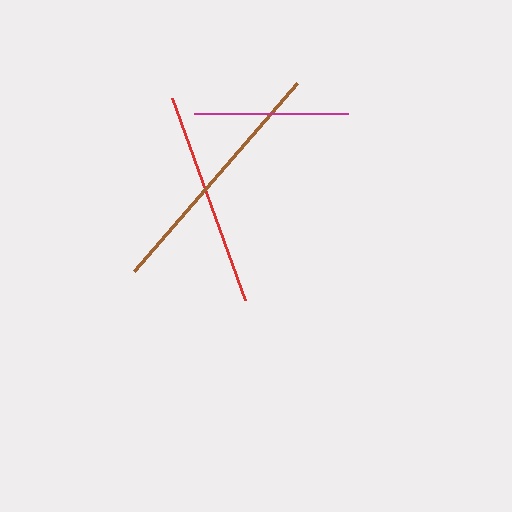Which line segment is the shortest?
The magenta line is the shortest at approximately 154 pixels.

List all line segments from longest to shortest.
From longest to shortest: brown, red, magenta.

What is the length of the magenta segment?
The magenta segment is approximately 154 pixels long.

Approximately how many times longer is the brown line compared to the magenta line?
The brown line is approximately 1.6 times the length of the magenta line.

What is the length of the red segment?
The red segment is approximately 215 pixels long.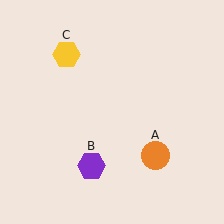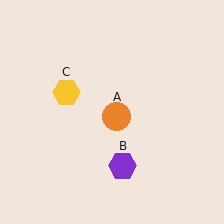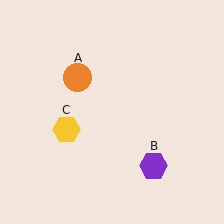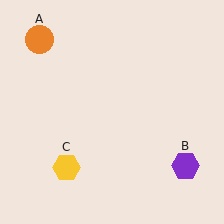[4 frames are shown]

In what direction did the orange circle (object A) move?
The orange circle (object A) moved up and to the left.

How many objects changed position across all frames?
3 objects changed position: orange circle (object A), purple hexagon (object B), yellow hexagon (object C).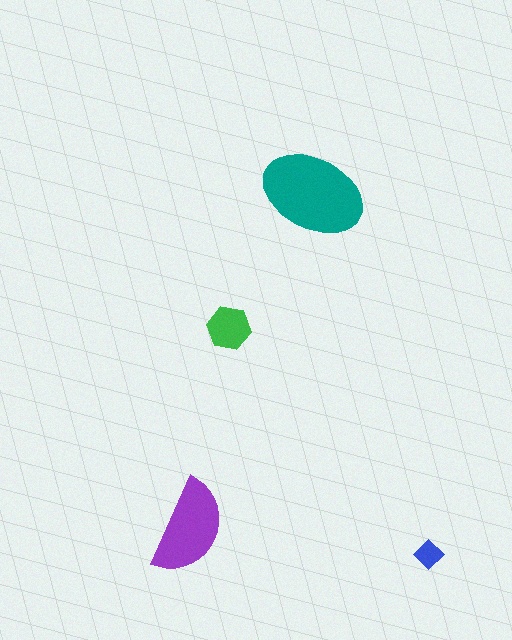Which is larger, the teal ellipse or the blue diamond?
The teal ellipse.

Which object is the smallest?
The blue diamond.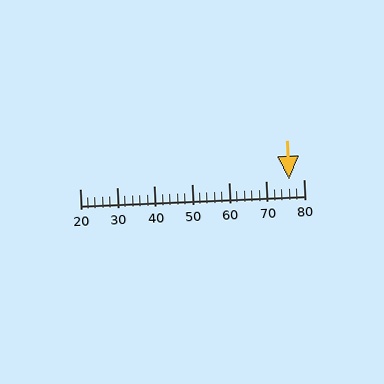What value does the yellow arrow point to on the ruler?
The yellow arrow points to approximately 76.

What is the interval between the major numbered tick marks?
The major tick marks are spaced 10 units apart.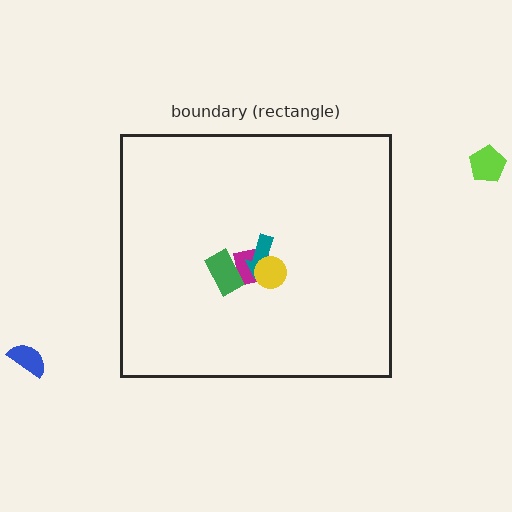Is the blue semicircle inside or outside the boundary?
Outside.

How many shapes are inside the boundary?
4 inside, 2 outside.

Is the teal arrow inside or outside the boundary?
Inside.